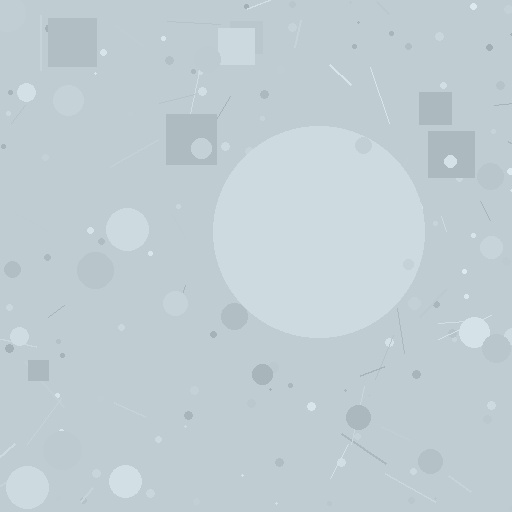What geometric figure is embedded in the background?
A circle is embedded in the background.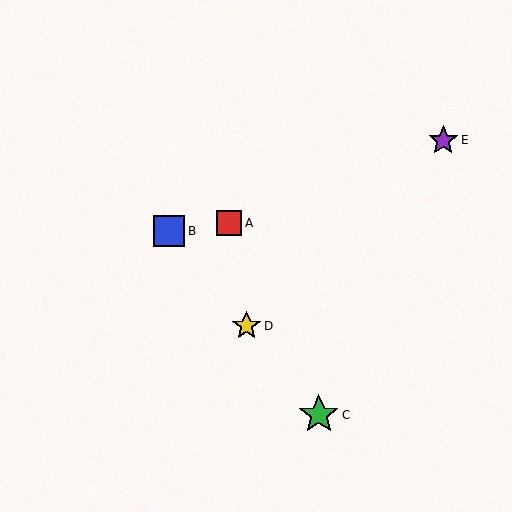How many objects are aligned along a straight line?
3 objects (B, C, D) are aligned along a straight line.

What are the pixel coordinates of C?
Object C is at (319, 415).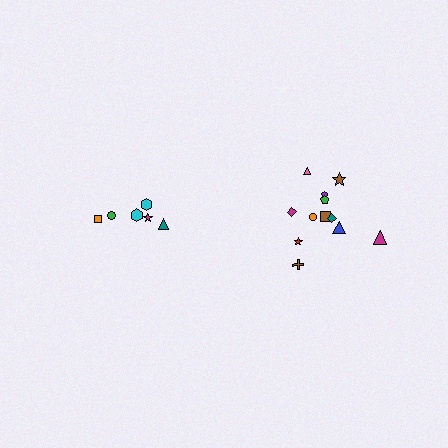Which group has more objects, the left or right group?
The right group.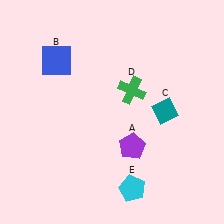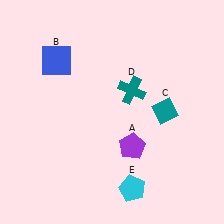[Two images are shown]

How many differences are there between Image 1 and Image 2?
There is 1 difference between the two images.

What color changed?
The cross (D) changed from green in Image 1 to teal in Image 2.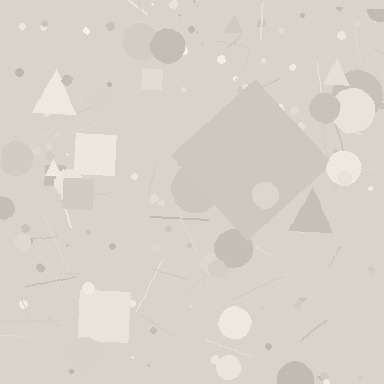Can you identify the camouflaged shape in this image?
The camouflaged shape is a diamond.